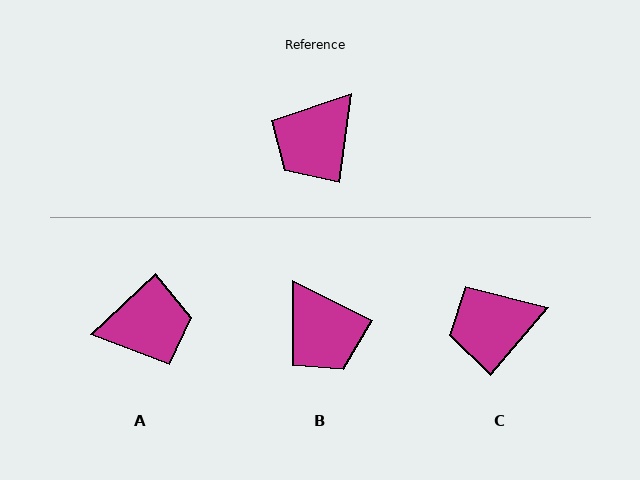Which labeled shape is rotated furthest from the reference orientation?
A, about 141 degrees away.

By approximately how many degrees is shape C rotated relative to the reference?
Approximately 33 degrees clockwise.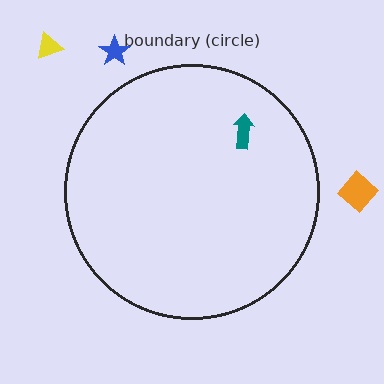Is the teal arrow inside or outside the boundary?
Inside.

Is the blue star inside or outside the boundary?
Outside.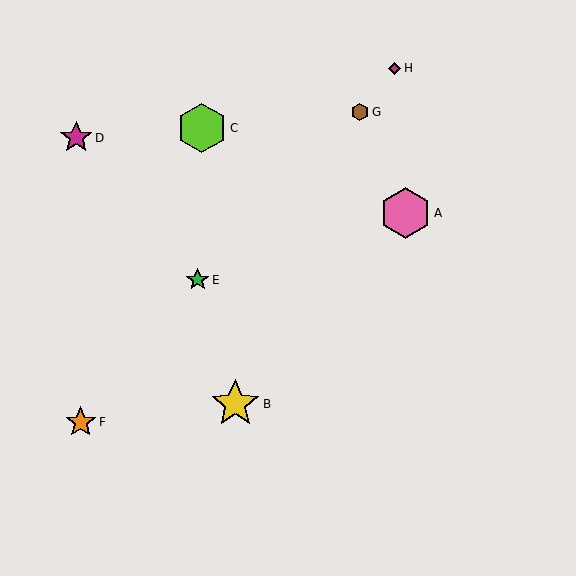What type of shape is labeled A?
Shape A is a pink hexagon.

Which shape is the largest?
The pink hexagon (labeled A) is the largest.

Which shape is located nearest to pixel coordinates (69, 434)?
The orange star (labeled F) at (81, 422) is nearest to that location.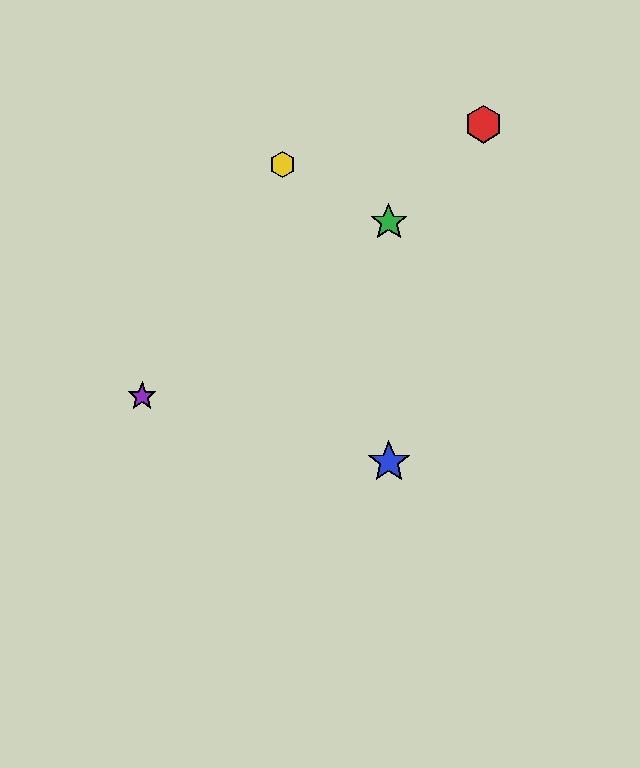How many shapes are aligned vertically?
2 shapes (the blue star, the green star) are aligned vertically.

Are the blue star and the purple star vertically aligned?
No, the blue star is at x≈389 and the purple star is at x≈142.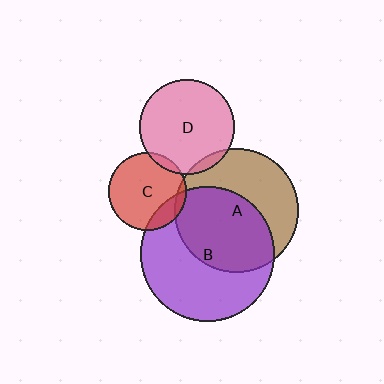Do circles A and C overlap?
Yes.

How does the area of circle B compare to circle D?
Approximately 2.0 times.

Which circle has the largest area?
Circle B (purple).